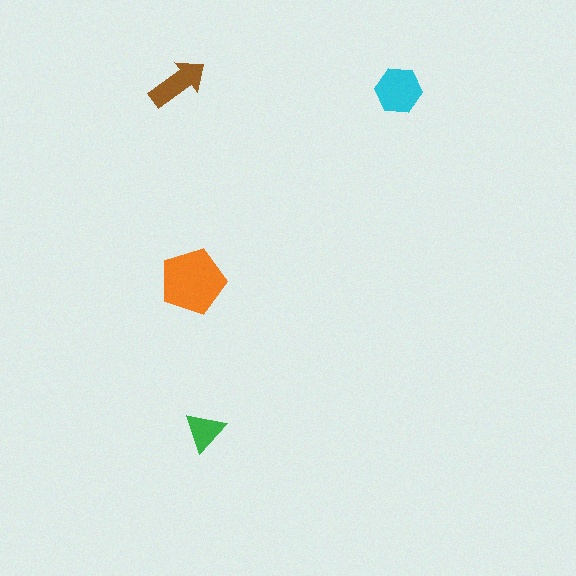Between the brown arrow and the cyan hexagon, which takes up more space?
The cyan hexagon.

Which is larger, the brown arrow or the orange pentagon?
The orange pentagon.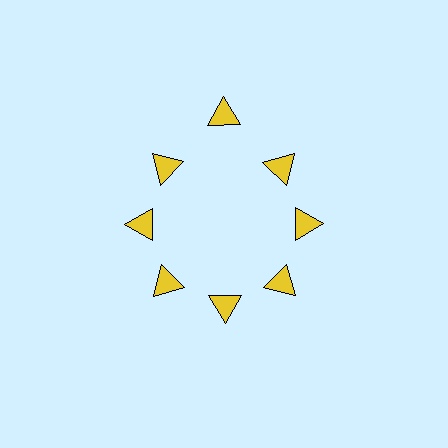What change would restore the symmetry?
The symmetry would be restored by moving it inward, back onto the ring so that all 8 triangles sit at equal angles and equal distance from the center.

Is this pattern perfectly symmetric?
No. The 8 yellow triangles are arranged in a ring, but one element near the 12 o'clock position is pushed outward from the center, breaking the 8-fold rotational symmetry.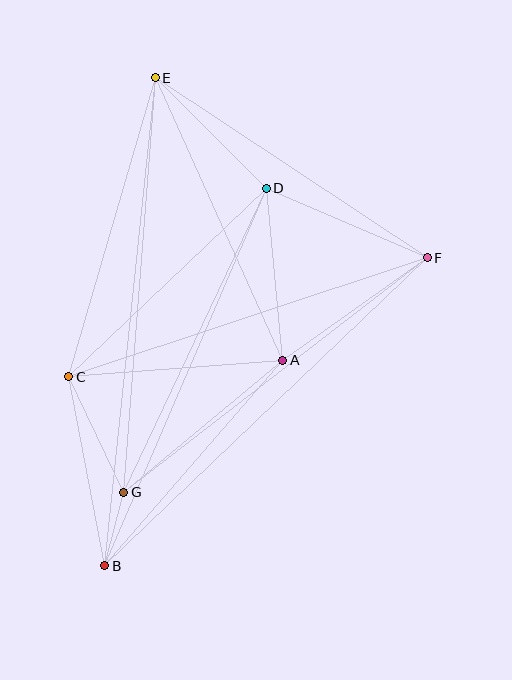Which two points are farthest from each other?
Points B and E are farthest from each other.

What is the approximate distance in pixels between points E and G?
The distance between E and G is approximately 416 pixels.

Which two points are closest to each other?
Points B and G are closest to each other.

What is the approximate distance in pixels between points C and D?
The distance between C and D is approximately 273 pixels.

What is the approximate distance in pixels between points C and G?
The distance between C and G is approximately 128 pixels.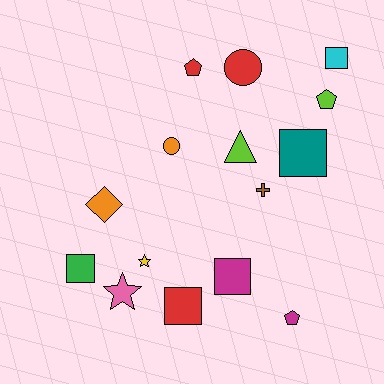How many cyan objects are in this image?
There is 1 cyan object.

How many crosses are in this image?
There is 1 cross.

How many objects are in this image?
There are 15 objects.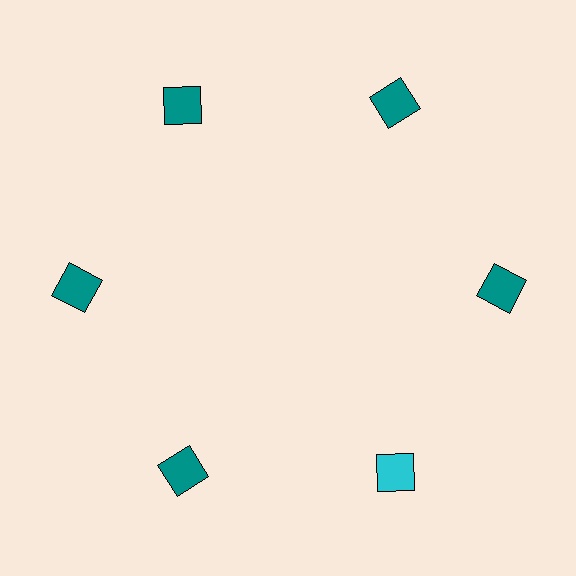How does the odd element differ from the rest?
It has a different color: cyan instead of teal.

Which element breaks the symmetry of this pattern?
The cyan square at roughly the 5 o'clock position breaks the symmetry. All other shapes are teal squares.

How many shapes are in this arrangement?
There are 6 shapes arranged in a ring pattern.